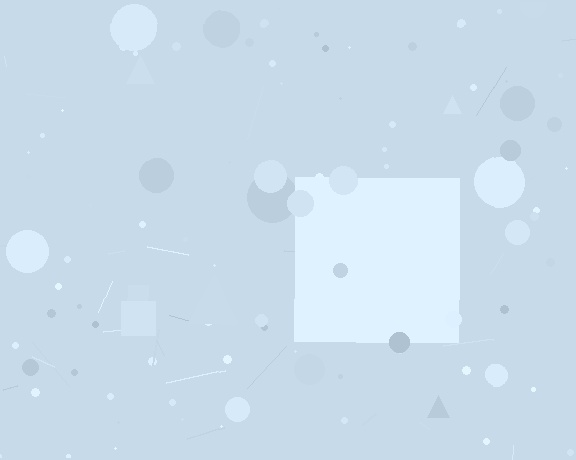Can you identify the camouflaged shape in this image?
The camouflaged shape is a square.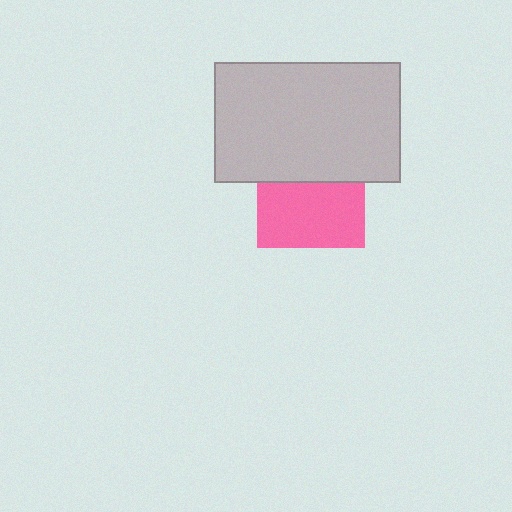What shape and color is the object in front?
The object in front is a light gray rectangle.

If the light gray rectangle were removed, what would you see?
You would see the complete pink square.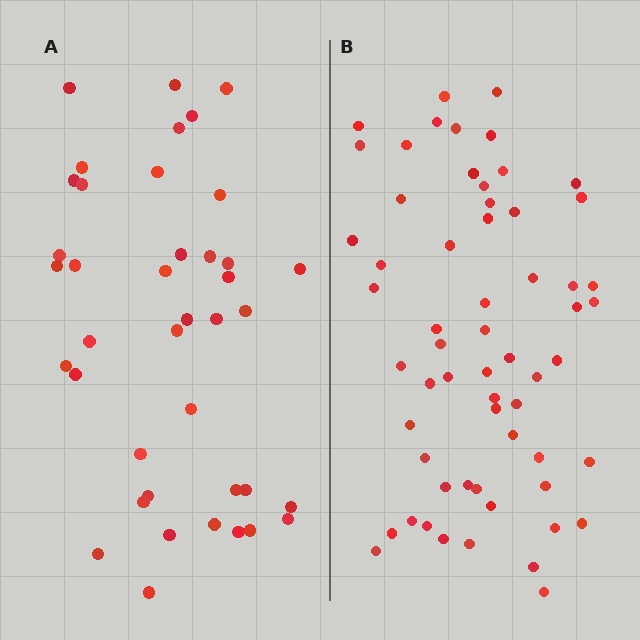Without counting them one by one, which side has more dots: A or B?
Region B (the right region) has more dots.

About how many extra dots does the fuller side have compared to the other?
Region B has approximately 20 more dots than region A.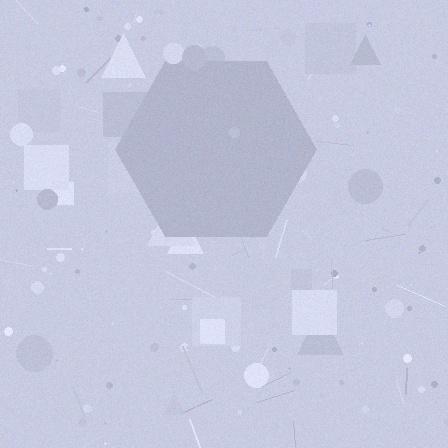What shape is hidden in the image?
A hexagon is hidden in the image.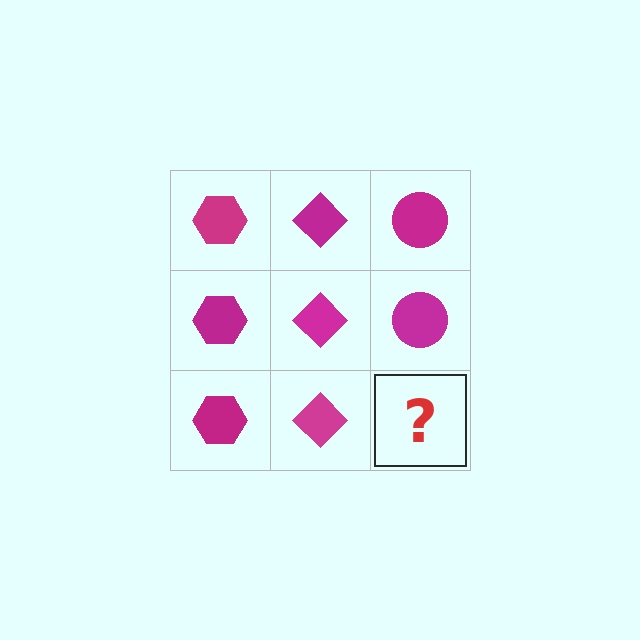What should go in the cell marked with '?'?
The missing cell should contain a magenta circle.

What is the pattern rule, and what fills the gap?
The rule is that each column has a consistent shape. The gap should be filled with a magenta circle.